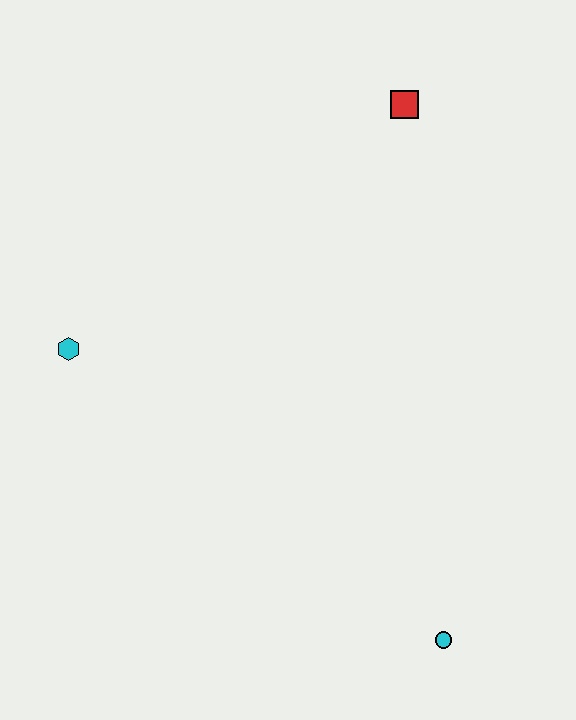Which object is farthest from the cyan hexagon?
The cyan circle is farthest from the cyan hexagon.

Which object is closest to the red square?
The cyan hexagon is closest to the red square.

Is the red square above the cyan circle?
Yes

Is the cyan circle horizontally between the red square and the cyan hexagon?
No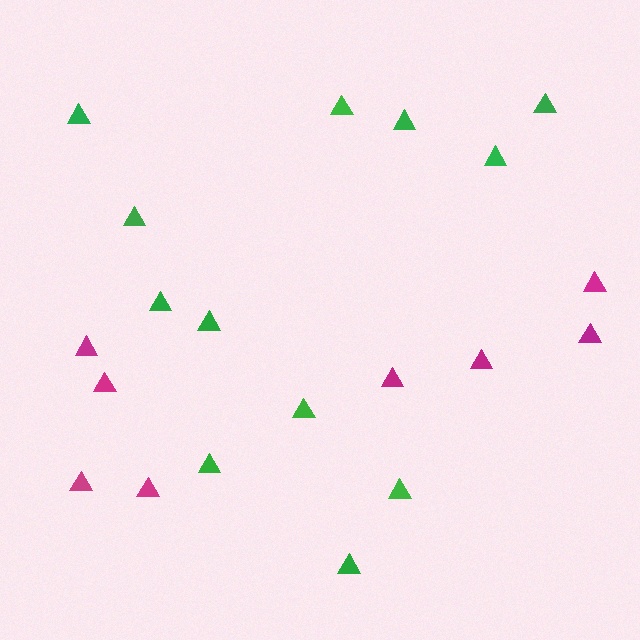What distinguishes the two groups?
There are 2 groups: one group of magenta triangles (8) and one group of green triangles (12).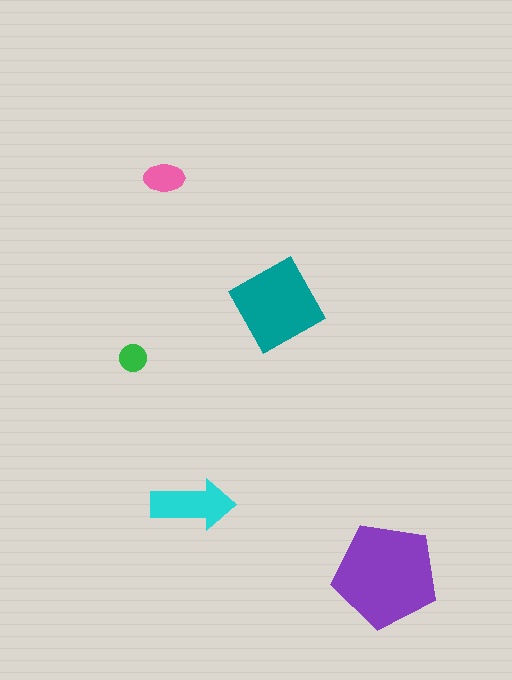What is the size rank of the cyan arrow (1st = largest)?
3rd.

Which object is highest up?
The pink ellipse is topmost.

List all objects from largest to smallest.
The purple pentagon, the teal diamond, the cyan arrow, the pink ellipse, the green circle.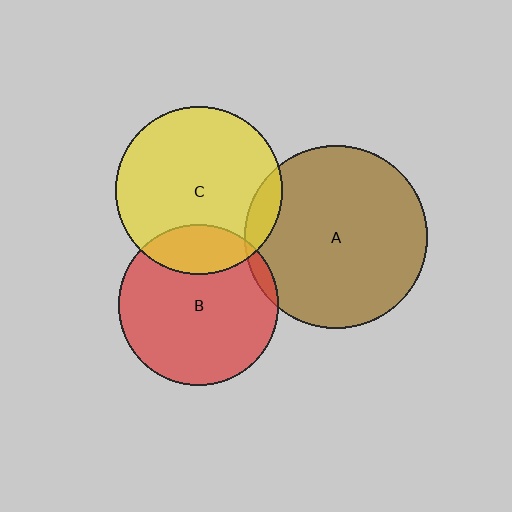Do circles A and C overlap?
Yes.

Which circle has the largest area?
Circle A (brown).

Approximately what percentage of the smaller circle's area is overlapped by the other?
Approximately 10%.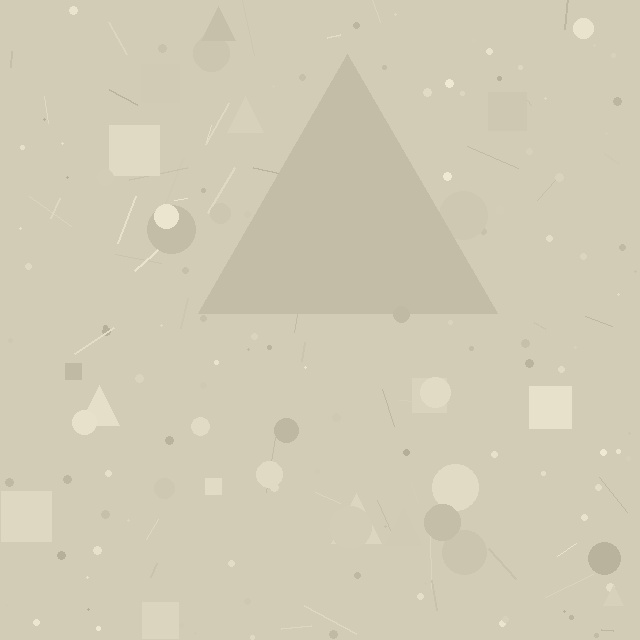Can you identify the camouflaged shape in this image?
The camouflaged shape is a triangle.